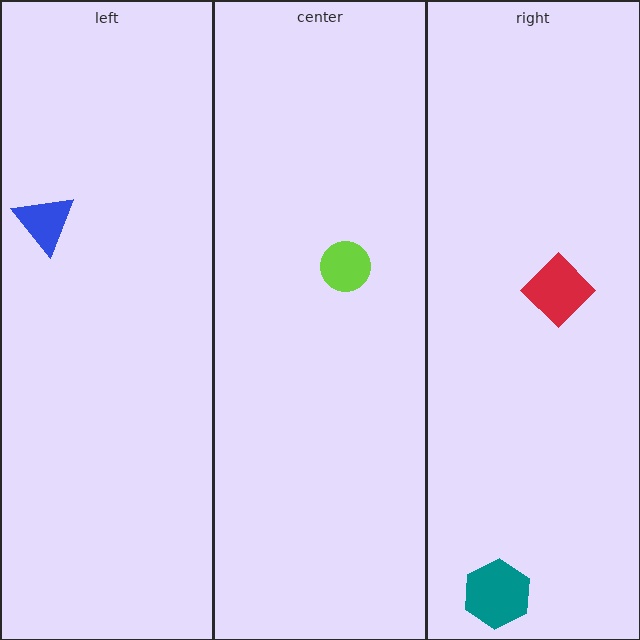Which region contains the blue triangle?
The left region.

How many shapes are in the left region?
1.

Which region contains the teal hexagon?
The right region.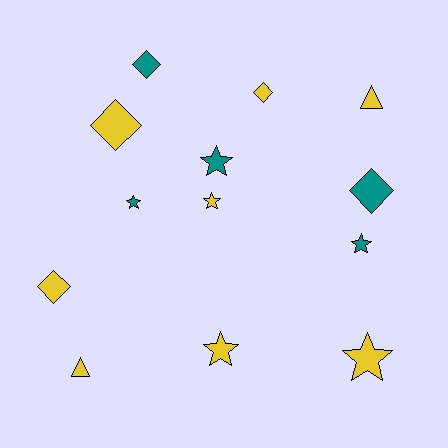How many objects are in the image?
There are 13 objects.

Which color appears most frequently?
Yellow, with 8 objects.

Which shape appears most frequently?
Star, with 6 objects.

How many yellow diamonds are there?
There are 3 yellow diamonds.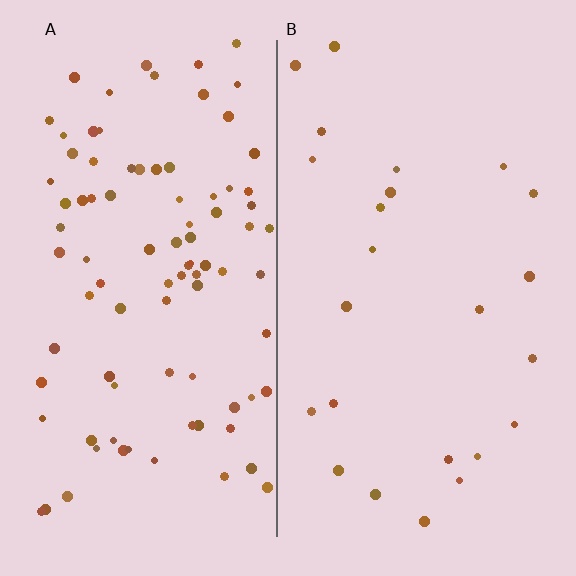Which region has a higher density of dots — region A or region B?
A (the left).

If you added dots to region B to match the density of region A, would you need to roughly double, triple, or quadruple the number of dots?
Approximately quadruple.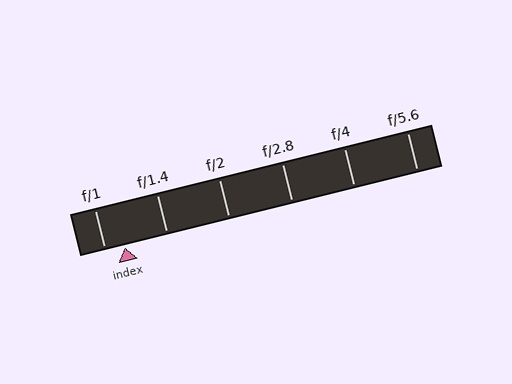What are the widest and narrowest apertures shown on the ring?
The widest aperture shown is f/1 and the narrowest is f/5.6.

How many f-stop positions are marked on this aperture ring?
There are 6 f-stop positions marked.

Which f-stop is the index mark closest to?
The index mark is closest to f/1.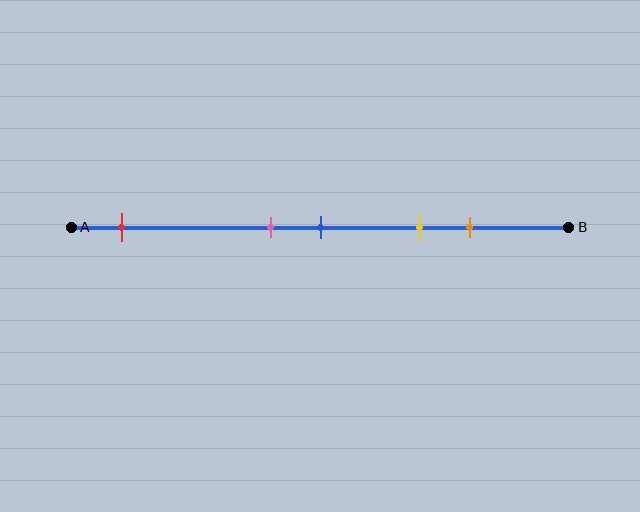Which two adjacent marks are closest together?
The pink and blue marks are the closest adjacent pair.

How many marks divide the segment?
There are 5 marks dividing the segment.